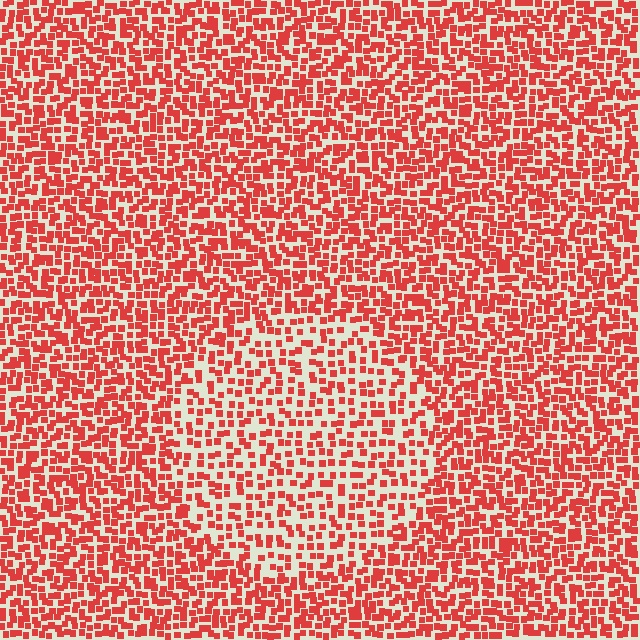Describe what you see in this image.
The image contains small red elements arranged at two different densities. A circle-shaped region is visible where the elements are less densely packed than the surrounding area.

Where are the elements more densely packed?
The elements are more densely packed outside the circle boundary.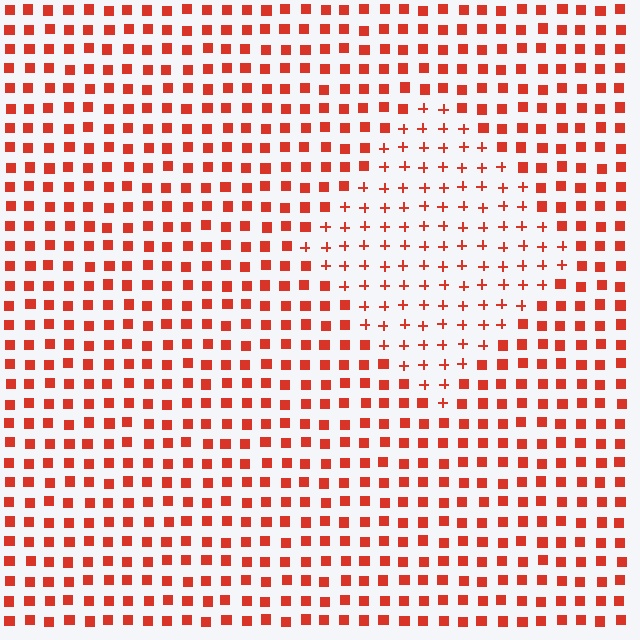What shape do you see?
I see a diamond.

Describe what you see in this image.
The image is filled with small red elements arranged in a uniform grid. A diamond-shaped region contains plus signs, while the surrounding area contains squares. The boundary is defined purely by the change in element shape.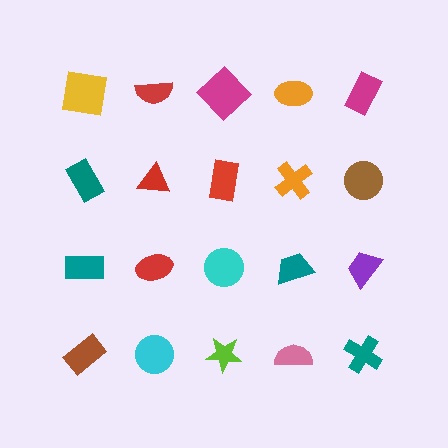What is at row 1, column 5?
A magenta rectangle.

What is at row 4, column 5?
A teal cross.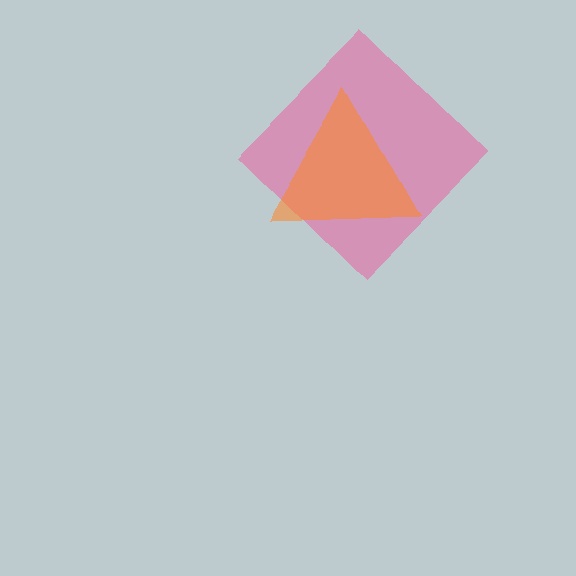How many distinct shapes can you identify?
There are 2 distinct shapes: a pink diamond, an orange triangle.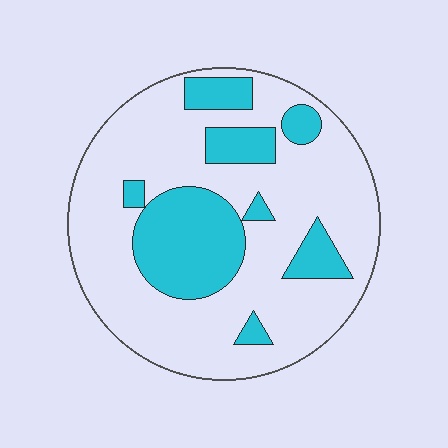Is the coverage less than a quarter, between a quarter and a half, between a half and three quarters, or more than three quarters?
Between a quarter and a half.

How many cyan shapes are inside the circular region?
8.